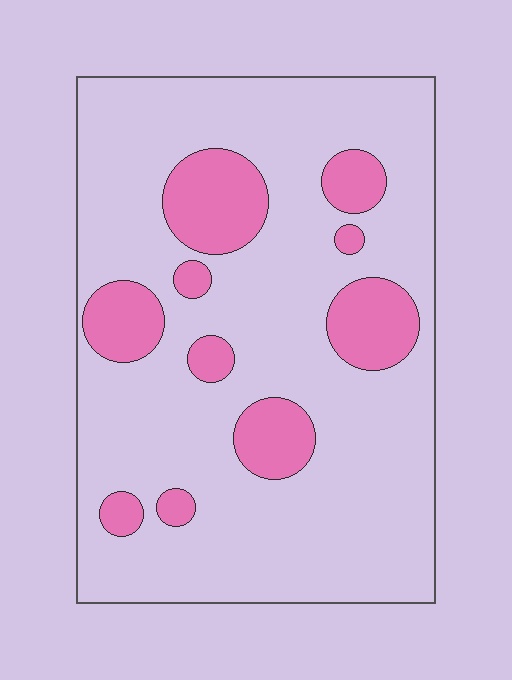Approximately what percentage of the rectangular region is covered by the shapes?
Approximately 20%.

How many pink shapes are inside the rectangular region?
10.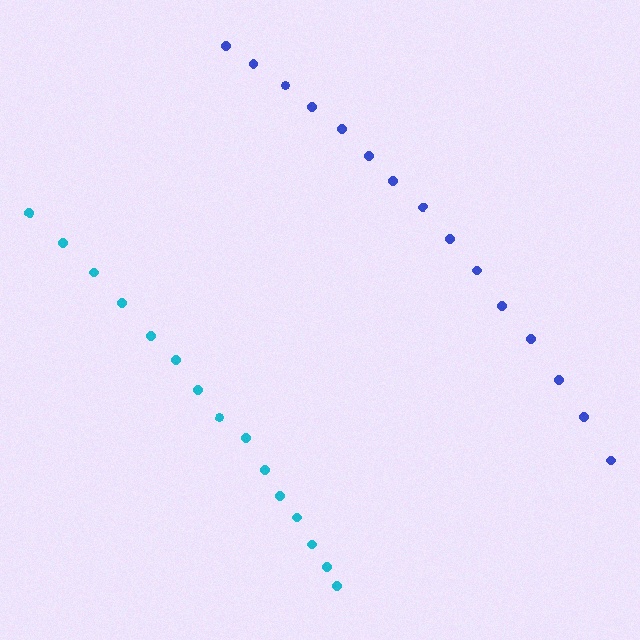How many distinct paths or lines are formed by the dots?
There are 2 distinct paths.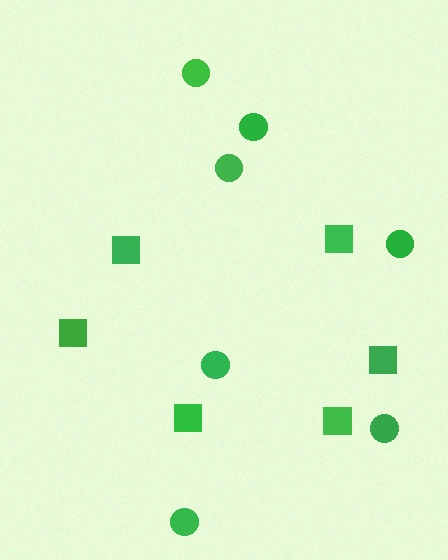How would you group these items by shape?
There are 2 groups: one group of circles (7) and one group of squares (6).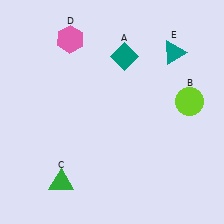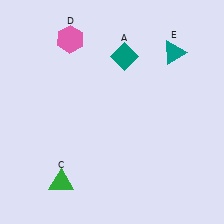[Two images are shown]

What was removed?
The lime circle (B) was removed in Image 2.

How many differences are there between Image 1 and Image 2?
There is 1 difference between the two images.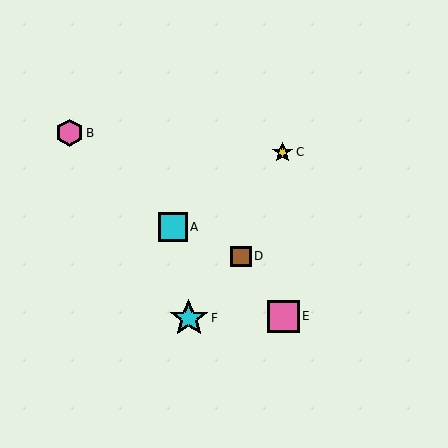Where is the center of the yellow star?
The center of the yellow star is at (283, 152).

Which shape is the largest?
The cyan star (labeled F) is the largest.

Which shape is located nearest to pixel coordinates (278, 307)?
The pink square (labeled E) at (284, 316) is nearest to that location.